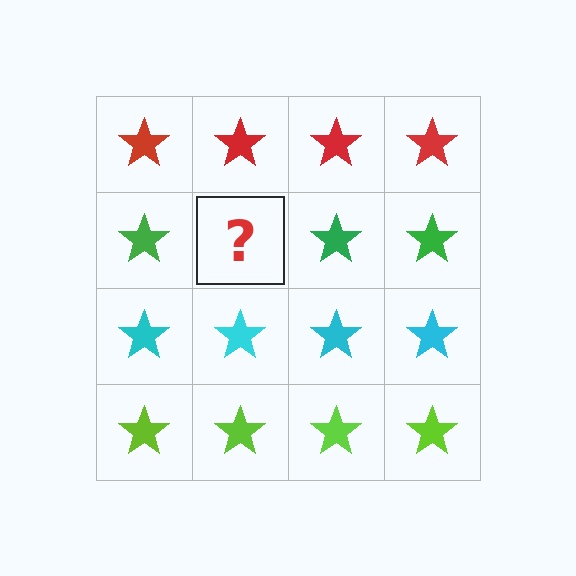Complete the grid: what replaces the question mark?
The question mark should be replaced with a green star.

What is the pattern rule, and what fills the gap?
The rule is that each row has a consistent color. The gap should be filled with a green star.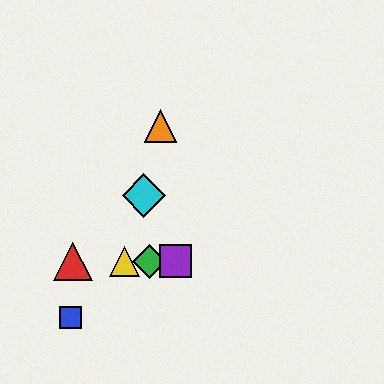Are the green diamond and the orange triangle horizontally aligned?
No, the green diamond is at y≈261 and the orange triangle is at y≈126.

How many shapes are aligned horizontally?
4 shapes (the red triangle, the green diamond, the yellow triangle, the purple square) are aligned horizontally.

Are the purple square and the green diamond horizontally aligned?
Yes, both are at y≈261.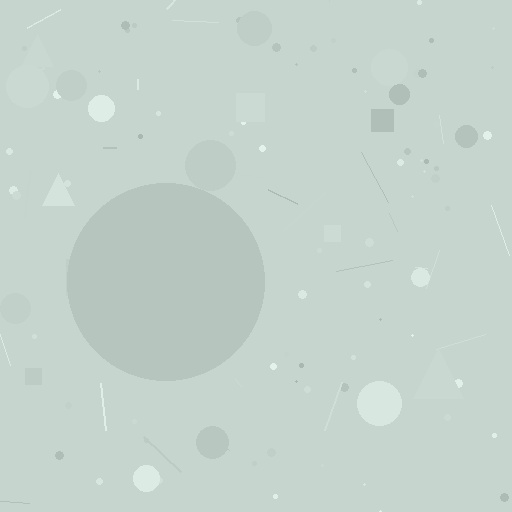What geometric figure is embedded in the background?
A circle is embedded in the background.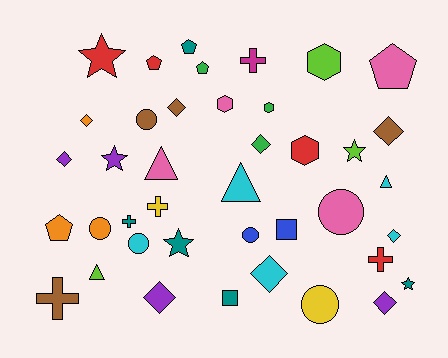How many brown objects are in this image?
There are 4 brown objects.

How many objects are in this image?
There are 40 objects.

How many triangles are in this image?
There are 4 triangles.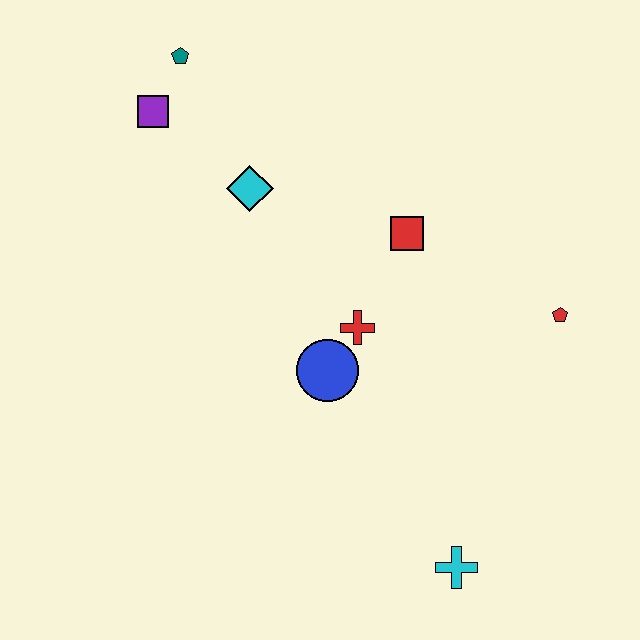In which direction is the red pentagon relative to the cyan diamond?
The red pentagon is to the right of the cyan diamond.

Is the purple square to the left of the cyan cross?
Yes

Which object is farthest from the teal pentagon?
The cyan cross is farthest from the teal pentagon.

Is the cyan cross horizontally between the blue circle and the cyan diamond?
No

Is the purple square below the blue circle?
No